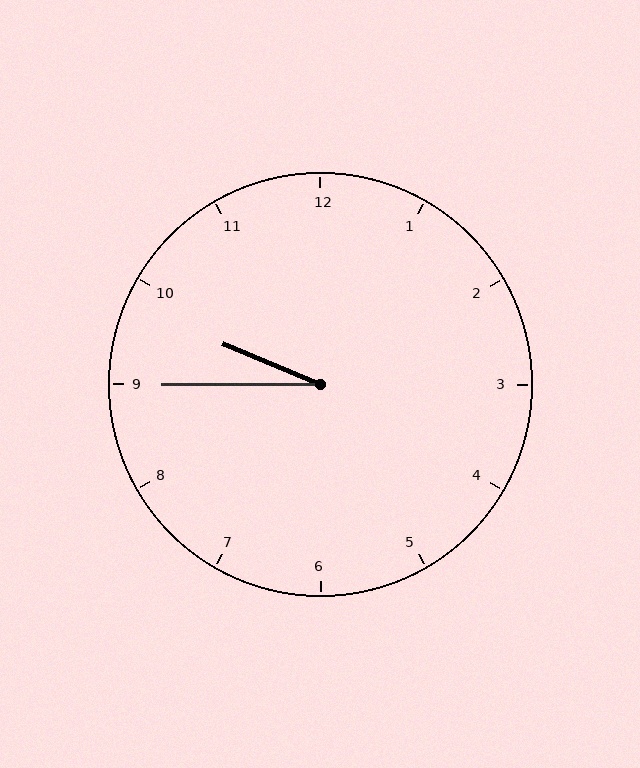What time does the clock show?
9:45.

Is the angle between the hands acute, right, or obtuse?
It is acute.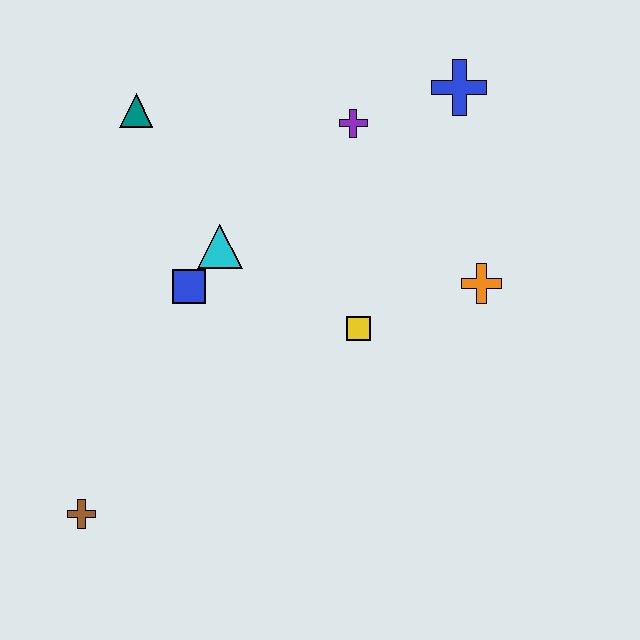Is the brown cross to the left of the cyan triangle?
Yes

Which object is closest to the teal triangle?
The cyan triangle is closest to the teal triangle.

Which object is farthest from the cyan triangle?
The brown cross is farthest from the cyan triangle.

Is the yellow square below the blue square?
Yes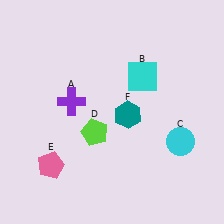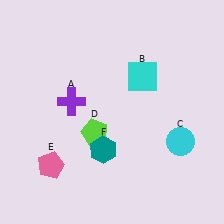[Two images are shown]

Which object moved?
The teal hexagon (F) moved down.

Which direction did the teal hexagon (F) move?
The teal hexagon (F) moved down.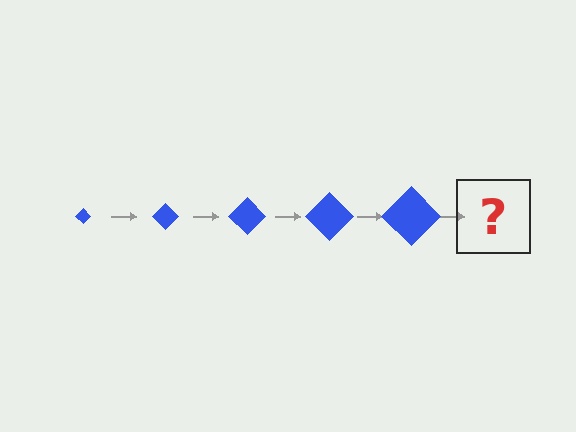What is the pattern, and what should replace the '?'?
The pattern is that the diamond gets progressively larger each step. The '?' should be a blue diamond, larger than the previous one.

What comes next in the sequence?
The next element should be a blue diamond, larger than the previous one.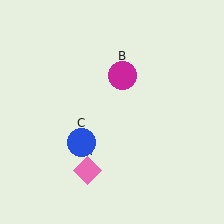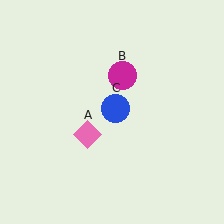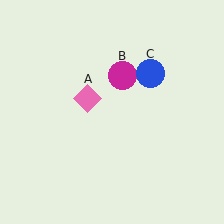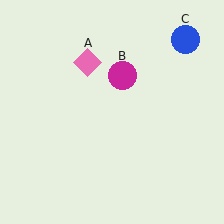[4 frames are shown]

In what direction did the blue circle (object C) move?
The blue circle (object C) moved up and to the right.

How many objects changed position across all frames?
2 objects changed position: pink diamond (object A), blue circle (object C).